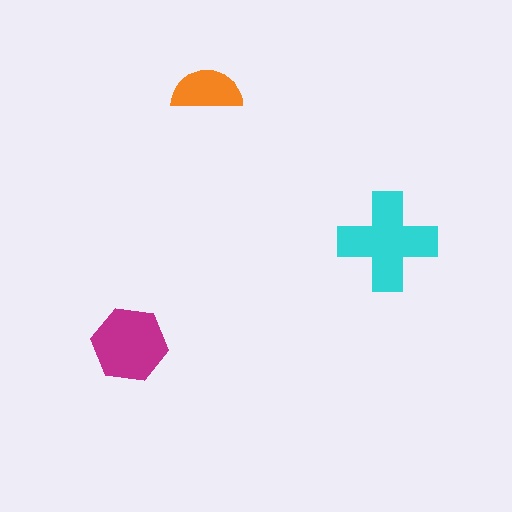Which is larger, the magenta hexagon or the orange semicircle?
The magenta hexagon.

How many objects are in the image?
There are 3 objects in the image.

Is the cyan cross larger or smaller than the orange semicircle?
Larger.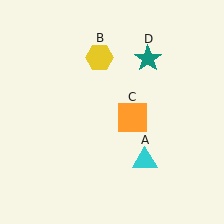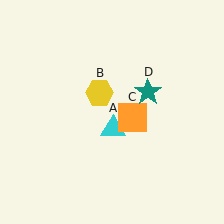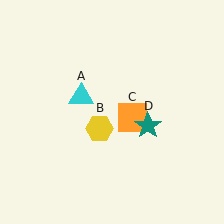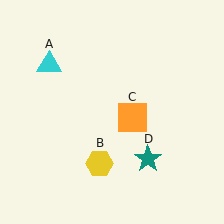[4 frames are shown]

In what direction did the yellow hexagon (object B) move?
The yellow hexagon (object B) moved down.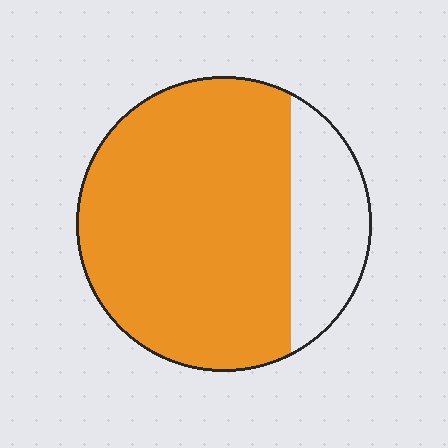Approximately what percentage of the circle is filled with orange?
Approximately 80%.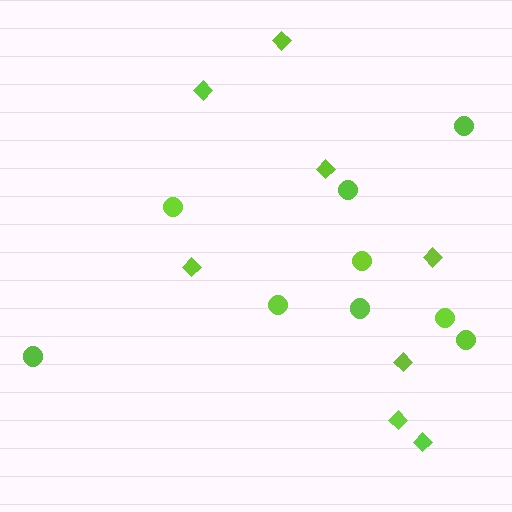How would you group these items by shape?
There are 2 groups: one group of circles (9) and one group of diamonds (8).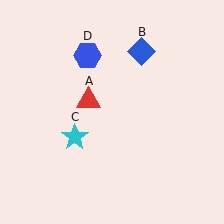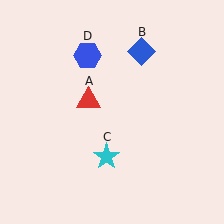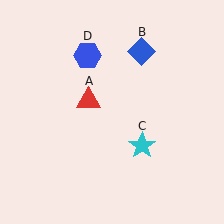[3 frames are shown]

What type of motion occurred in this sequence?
The cyan star (object C) rotated counterclockwise around the center of the scene.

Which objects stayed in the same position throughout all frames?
Red triangle (object A) and blue diamond (object B) and blue hexagon (object D) remained stationary.